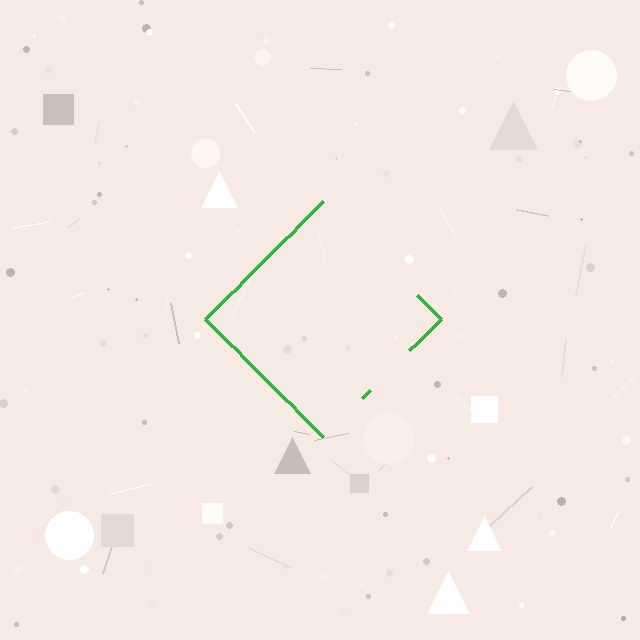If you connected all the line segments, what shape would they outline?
They would outline a diamond.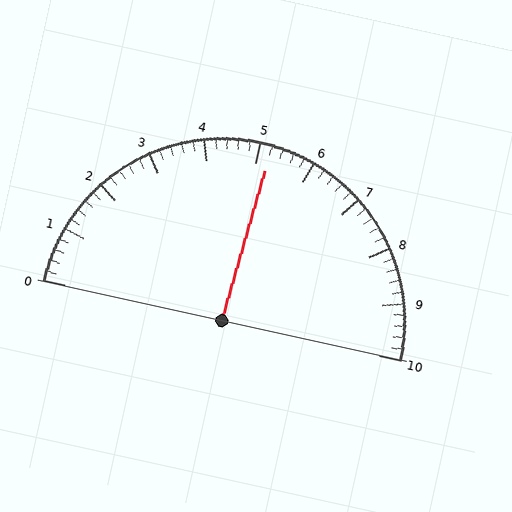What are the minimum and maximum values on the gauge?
The gauge ranges from 0 to 10.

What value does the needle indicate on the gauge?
The needle indicates approximately 5.2.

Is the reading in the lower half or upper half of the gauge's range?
The reading is in the upper half of the range (0 to 10).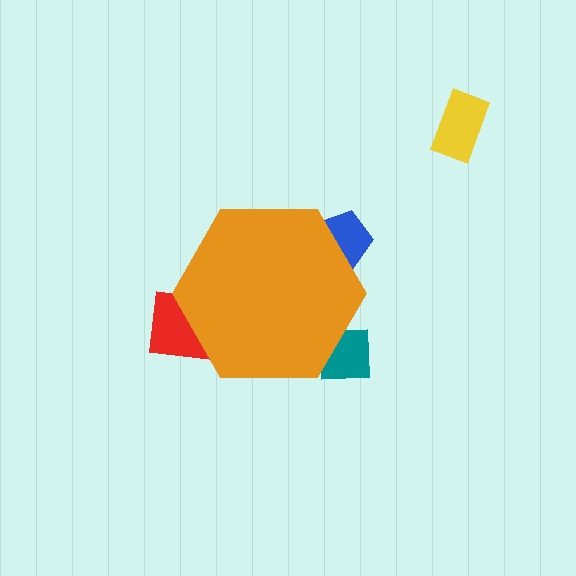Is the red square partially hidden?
Yes, the red square is partially hidden behind the orange hexagon.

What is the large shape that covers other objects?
An orange hexagon.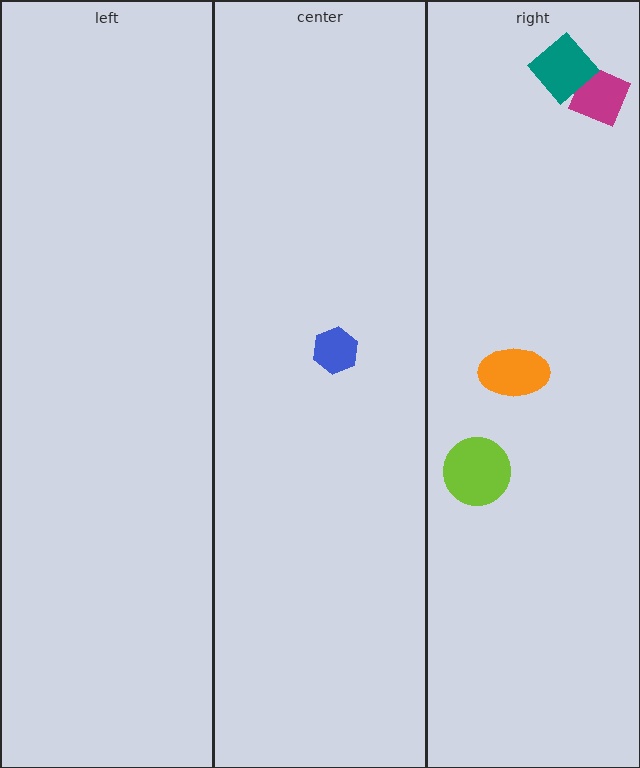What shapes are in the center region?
The blue hexagon.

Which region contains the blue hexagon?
The center region.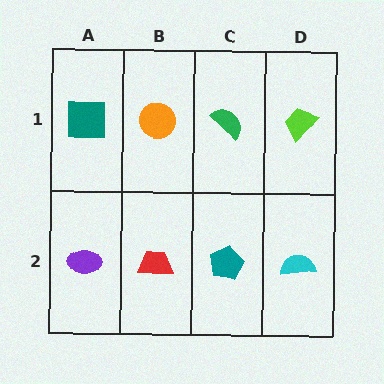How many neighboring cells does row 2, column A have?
2.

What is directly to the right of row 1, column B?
A green semicircle.